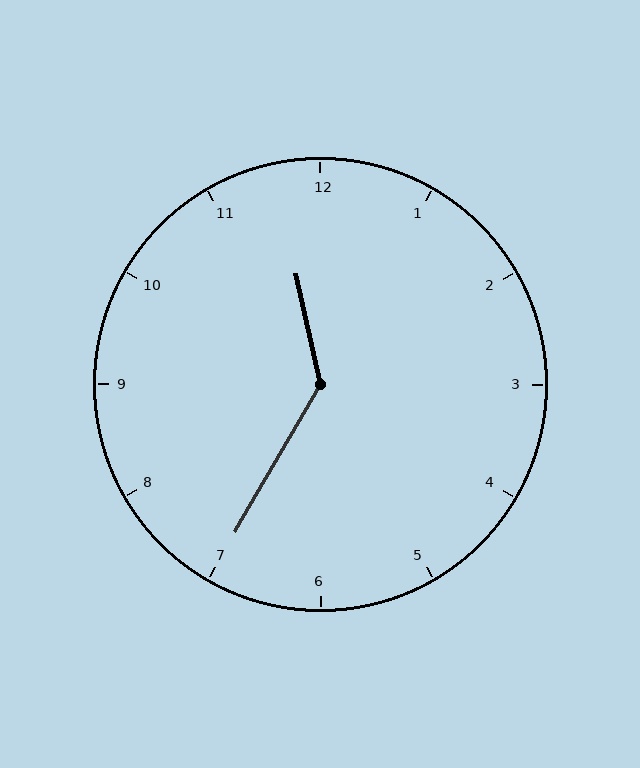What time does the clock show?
11:35.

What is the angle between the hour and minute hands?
Approximately 138 degrees.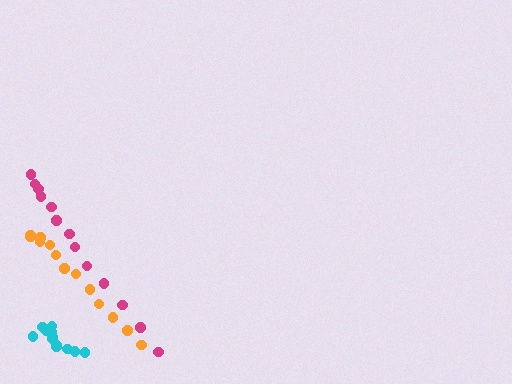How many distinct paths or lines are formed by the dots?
There are 3 distinct paths.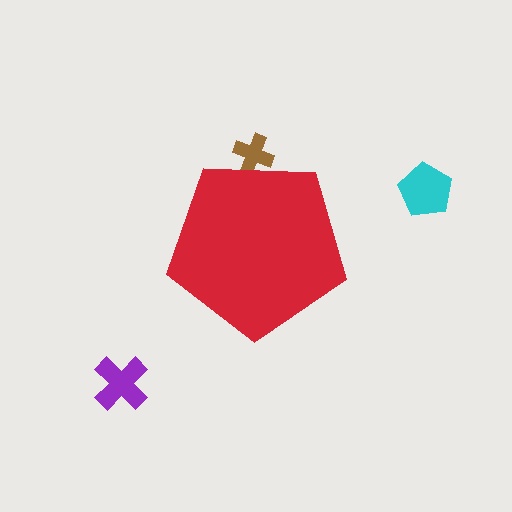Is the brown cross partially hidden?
Yes, the brown cross is partially hidden behind the red pentagon.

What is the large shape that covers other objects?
A red pentagon.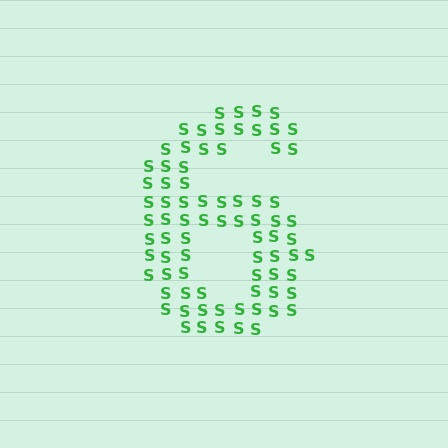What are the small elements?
The small elements are letter S's.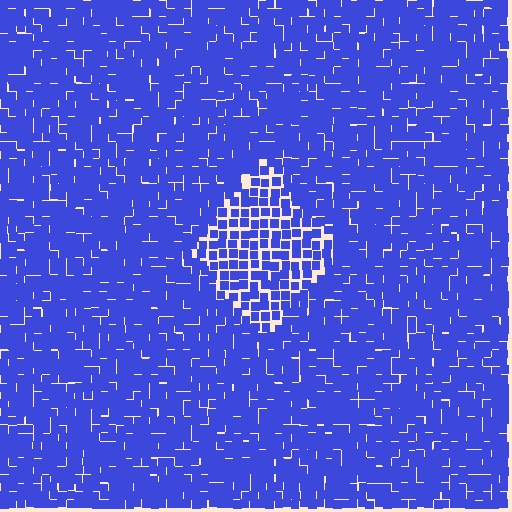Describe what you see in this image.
The image contains small blue elements arranged at two different densities. A diamond-shaped region is visible where the elements are less densely packed than the surrounding area.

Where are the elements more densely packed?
The elements are more densely packed outside the diamond boundary.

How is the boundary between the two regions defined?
The boundary is defined by a change in element density (approximately 1.6x ratio). All elements are the same color, size, and shape.